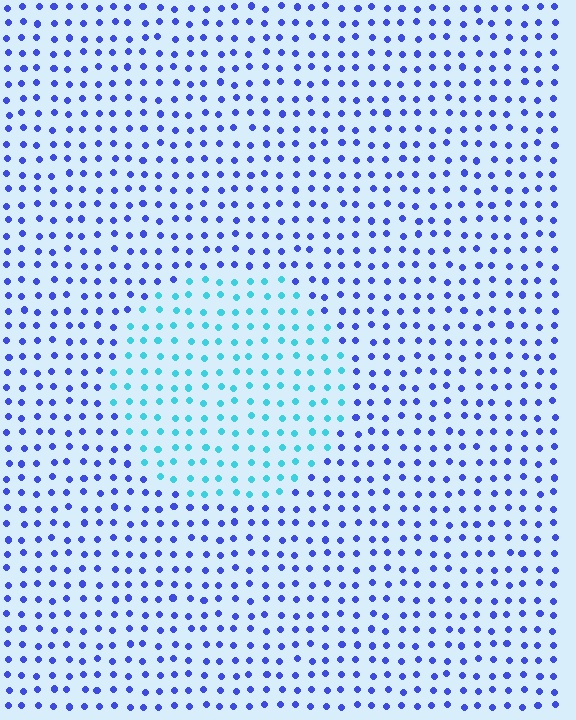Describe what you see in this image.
The image is filled with small blue elements in a uniform arrangement. A circle-shaped region is visible where the elements are tinted to a slightly different hue, forming a subtle color boundary.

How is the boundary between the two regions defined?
The boundary is defined purely by a slight shift in hue (about 49 degrees). Spacing, size, and orientation are identical on both sides.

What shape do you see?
I see a circle.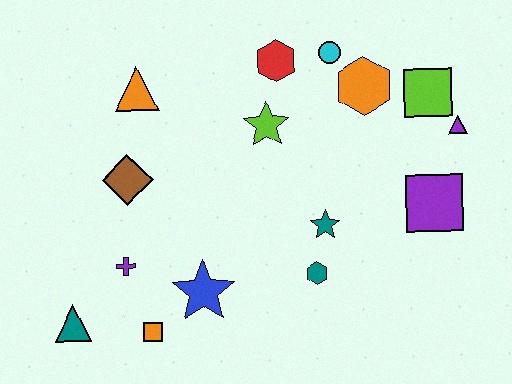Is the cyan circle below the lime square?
No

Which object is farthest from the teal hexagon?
The orange triangle is farthest from the teal hexagon.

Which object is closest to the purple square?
The purple triangle is closest to the purple square.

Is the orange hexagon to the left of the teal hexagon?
No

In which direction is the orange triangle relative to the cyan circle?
The orange triangle is to the left of the cyan circle.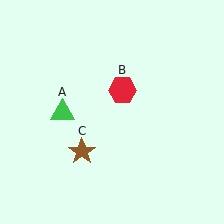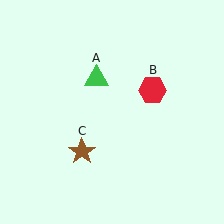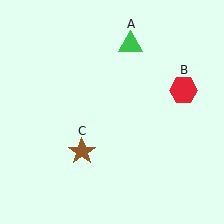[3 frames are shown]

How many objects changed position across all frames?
2 objects changed position: green triangle (object A), red hexagon (object B).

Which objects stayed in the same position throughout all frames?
Brown star (object C) remained stationary.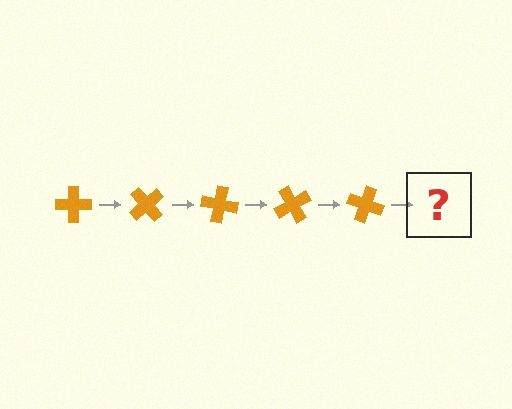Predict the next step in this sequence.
The next step is an orange cross rotated 250 degrees.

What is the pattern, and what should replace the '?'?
The pattern is that the cross rotates 50 degrees each step. The '?' should be an orange cross rotated 250 degrees.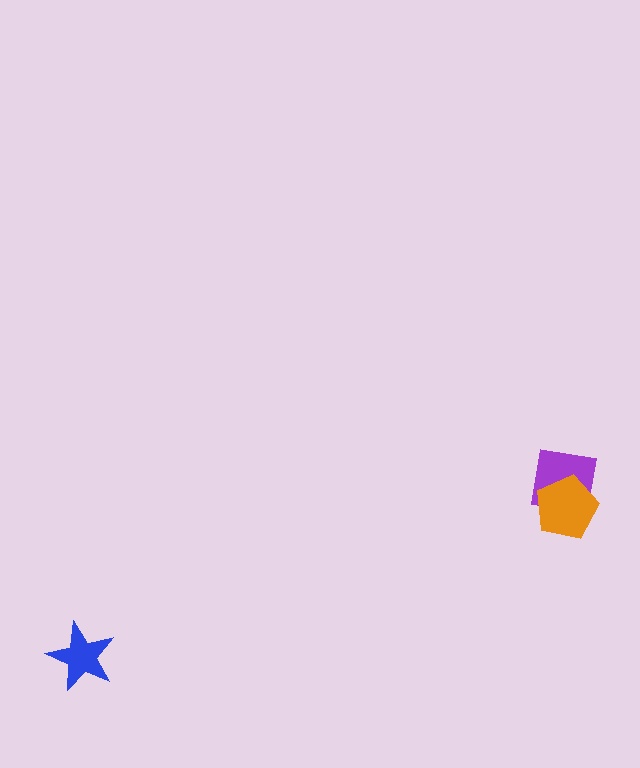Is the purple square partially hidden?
Yes, it is partially covered by another shape.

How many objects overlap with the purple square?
1 object overlaps with the purple square.